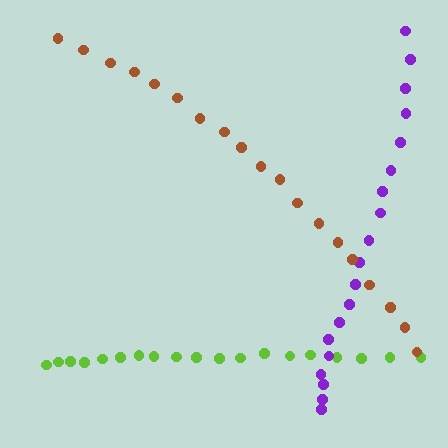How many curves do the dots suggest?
There are 3 distinct paths.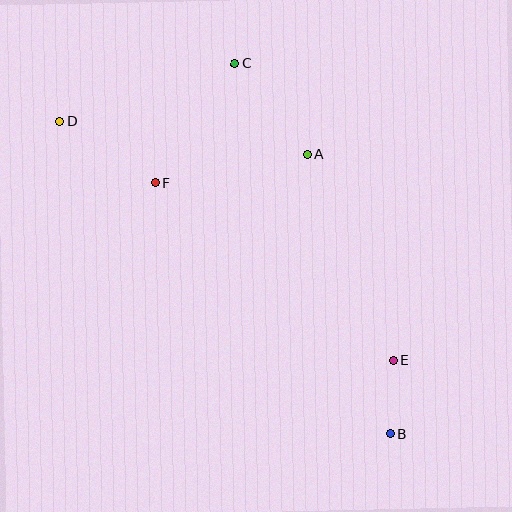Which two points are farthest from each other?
Points B and D are farthest from each other.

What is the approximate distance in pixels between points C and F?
The distance between C and F is approximately 143 pixels.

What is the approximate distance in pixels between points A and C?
The distance between A and C is approximately 116 pixels.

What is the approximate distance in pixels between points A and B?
The distance between A and B is approximately 292 pixels.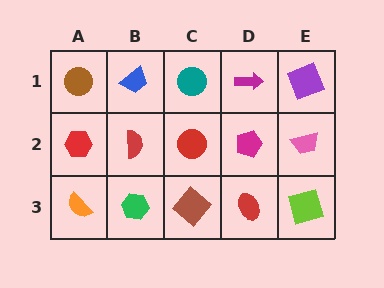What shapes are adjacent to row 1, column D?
A magenta pentagon (row 2, column D), a teal circle (row 1, column C), a purple square (row 1, column E).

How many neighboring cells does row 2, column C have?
4.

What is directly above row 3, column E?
A pink trapezoid.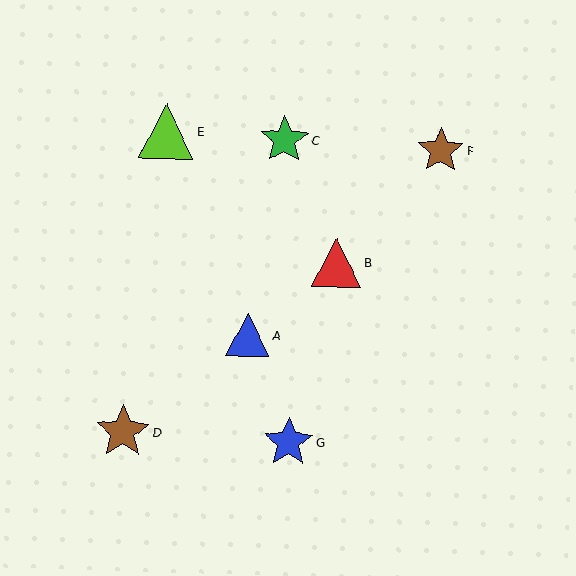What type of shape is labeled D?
Shape D is a brown star.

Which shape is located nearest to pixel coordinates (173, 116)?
The lime triangle (labeled E) at (166, 131) is nearest to that location.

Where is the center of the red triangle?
The center of the red triangle is at (337, 263).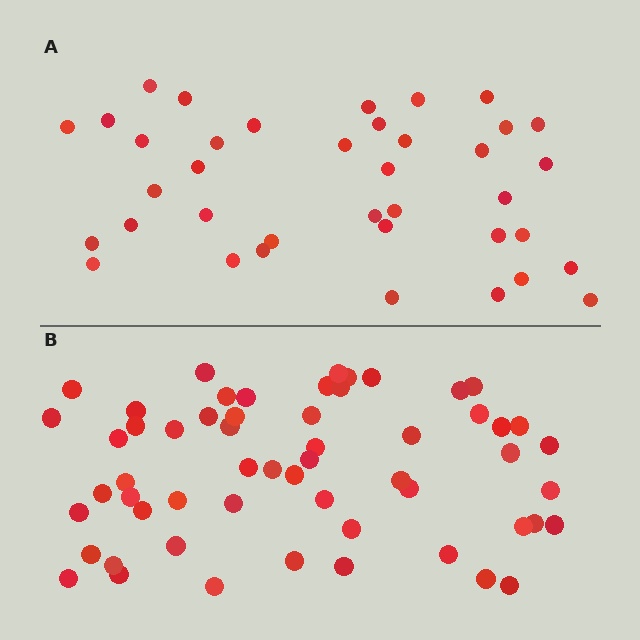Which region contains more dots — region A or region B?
Region B (the bottom region) has more dots.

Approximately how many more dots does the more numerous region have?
Region B has approximately 20 more dots than region A.